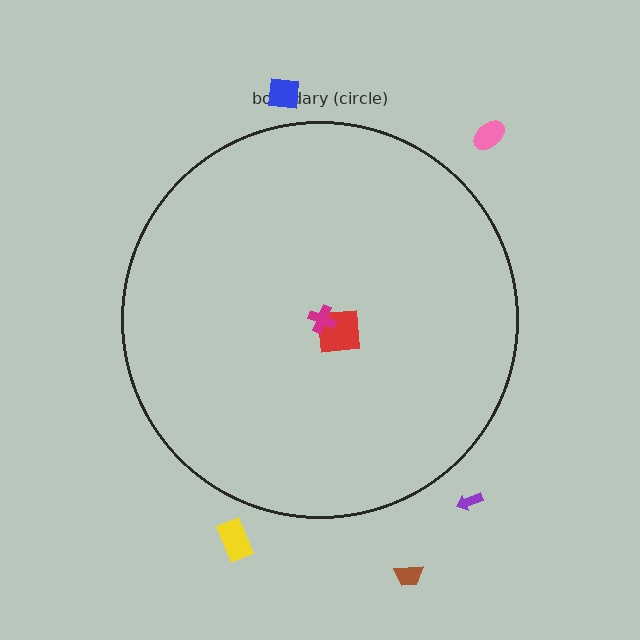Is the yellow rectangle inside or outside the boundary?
Outside.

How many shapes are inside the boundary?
2 inside, 5 outside.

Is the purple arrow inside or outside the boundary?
Outside.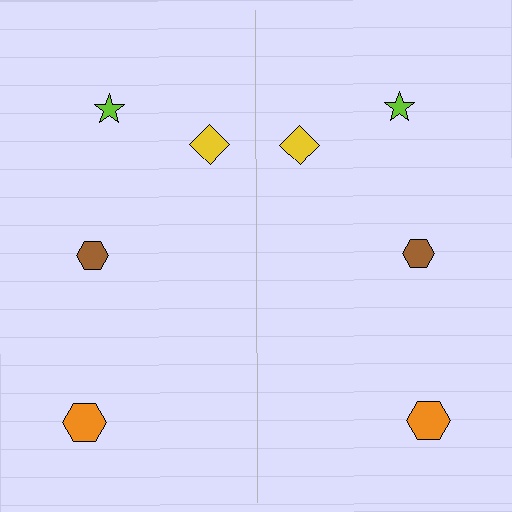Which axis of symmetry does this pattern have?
The pattern has a vertical axis of symmetry running through the center of the image.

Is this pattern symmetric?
Yes, this pattern has bilateral (reflection) symmetry.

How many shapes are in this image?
There are 8 shapes in this image.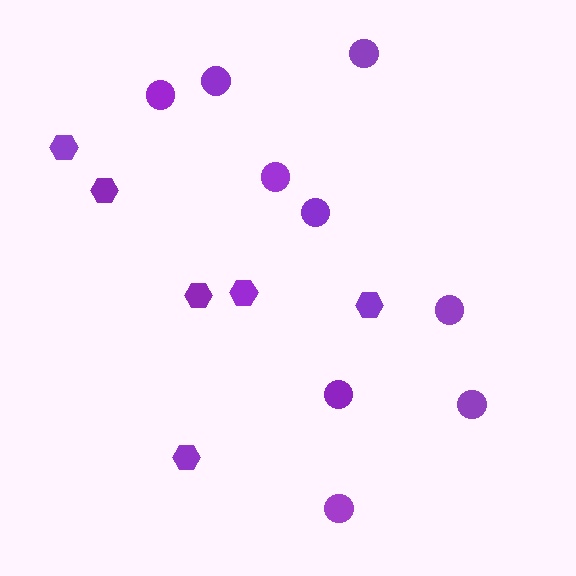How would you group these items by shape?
There are 2 groups: one group of circles (9) and one group of hexagons (6).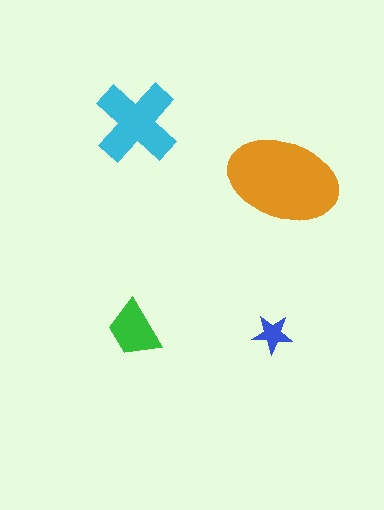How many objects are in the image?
There are 4 objects in the image.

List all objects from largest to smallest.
The orange ellipse, the cyan cross, the green trapezoid, the blue star.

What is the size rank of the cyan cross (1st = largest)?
2nd.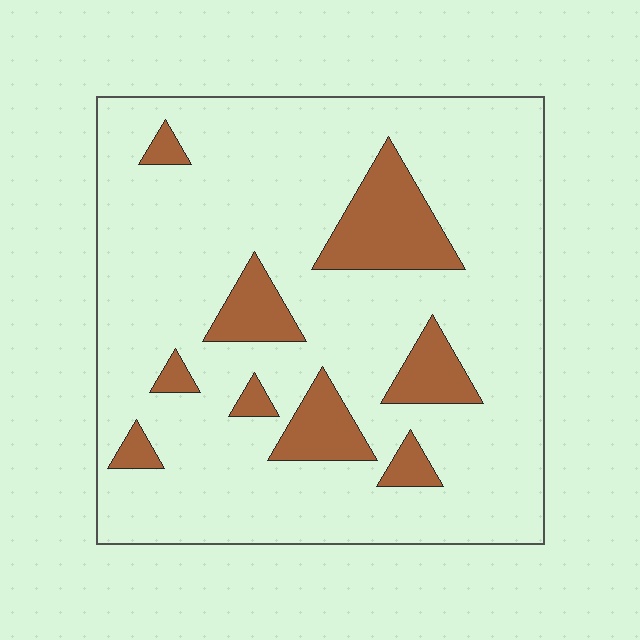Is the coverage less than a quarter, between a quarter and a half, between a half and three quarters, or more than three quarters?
Less than a quarter.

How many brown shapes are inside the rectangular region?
9.